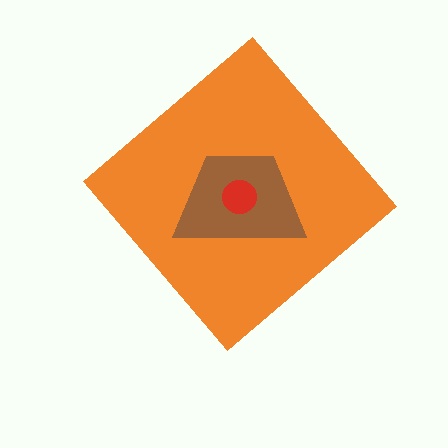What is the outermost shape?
The orange diamond.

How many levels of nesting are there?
3.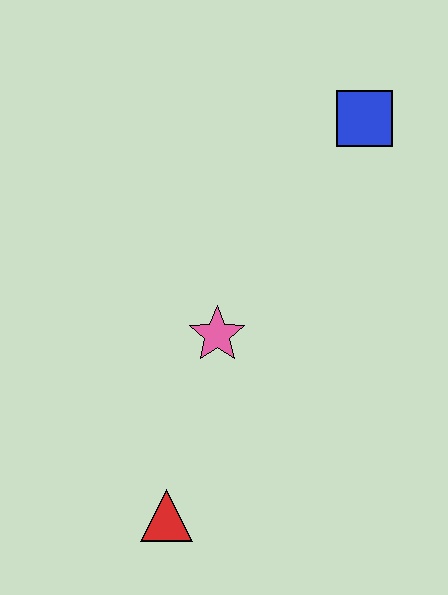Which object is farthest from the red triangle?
The blue square is farthest from the red triangle.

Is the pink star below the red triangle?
No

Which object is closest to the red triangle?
The pink star is closest to the red triangle.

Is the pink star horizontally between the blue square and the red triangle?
Yes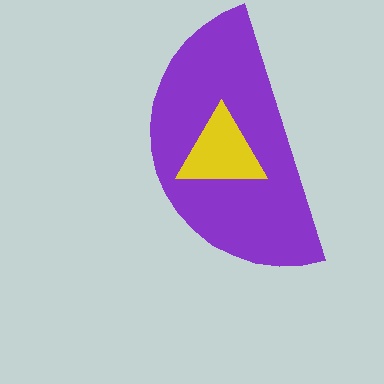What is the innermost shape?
The yellow triangle.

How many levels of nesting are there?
2.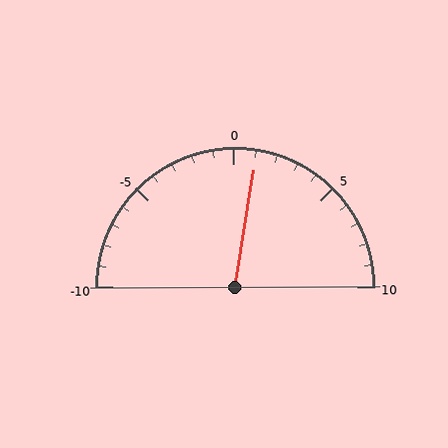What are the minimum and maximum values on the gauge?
The gauge ranges from -10 to 10.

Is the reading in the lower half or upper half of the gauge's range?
The reading is in the upper half of the range (-10 to 10).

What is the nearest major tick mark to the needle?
The nearest major tick mark is 0.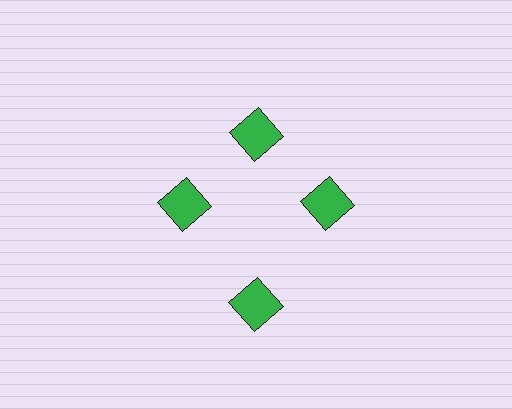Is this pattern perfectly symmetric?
No. The 4 green squares are arranged in a ring, but one element near the 6 o'clock position is pushed outward from the center, breaking the 4-fold rotational symmetry.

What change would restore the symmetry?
The symmetry would be restored by moving it inward, back onto the ring so that all 4 squares sit at equal angles and equal distance from the center.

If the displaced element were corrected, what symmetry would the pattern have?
It would have 4-fold rotational symmetry — the pattern would map onto itself every 90 degrees.